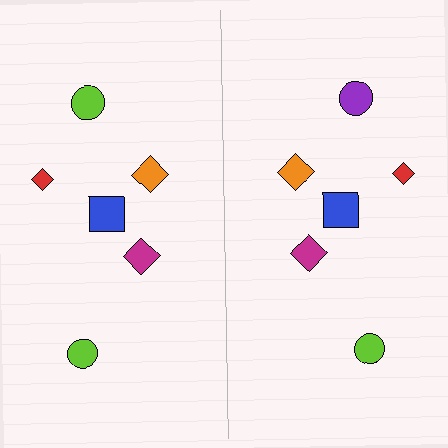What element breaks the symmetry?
The purple circle on the right side breaks the symmetry — its mirror counterpart is lime.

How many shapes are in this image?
There are 12 shapes in this image.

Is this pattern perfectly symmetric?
No, the pattern is not perfectly symmetric. The purple circle on the right side breaks the symmetry — its mirror counterpart is lime.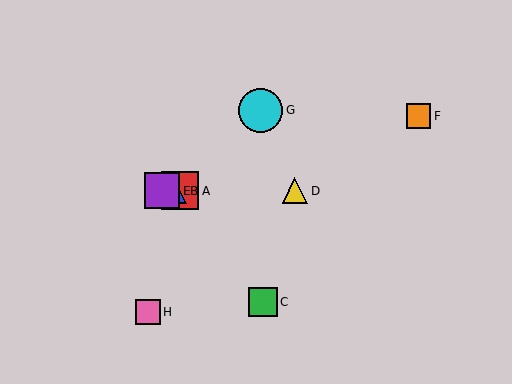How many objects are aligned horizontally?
4 objects (A, B, D, E) are aligned horizontally.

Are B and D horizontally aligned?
Yes, both are at y≈191.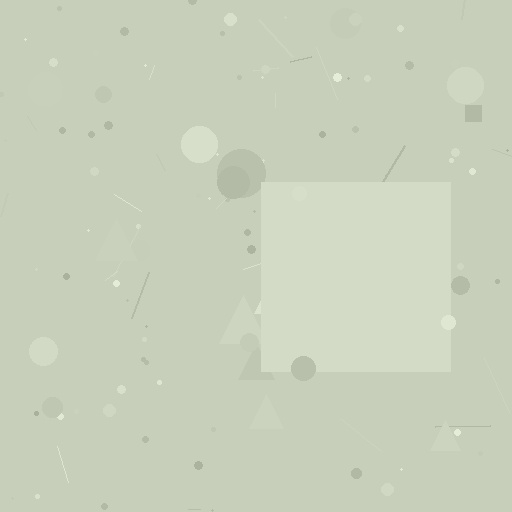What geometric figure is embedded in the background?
A square is embedded in the background.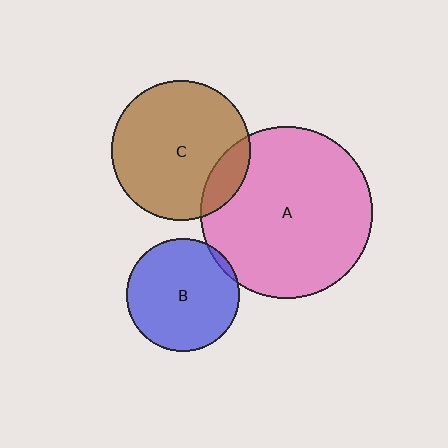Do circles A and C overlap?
Yes.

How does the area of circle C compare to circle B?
Approximately 1.5 times.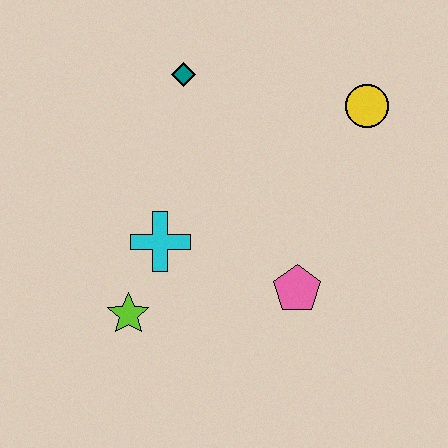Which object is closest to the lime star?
The cyan cross is closest to the lime star.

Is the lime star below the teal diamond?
Yes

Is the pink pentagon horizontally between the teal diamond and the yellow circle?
Yes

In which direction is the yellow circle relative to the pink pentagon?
The yellow circle is above the pink pentagon.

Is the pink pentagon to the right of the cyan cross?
Yes